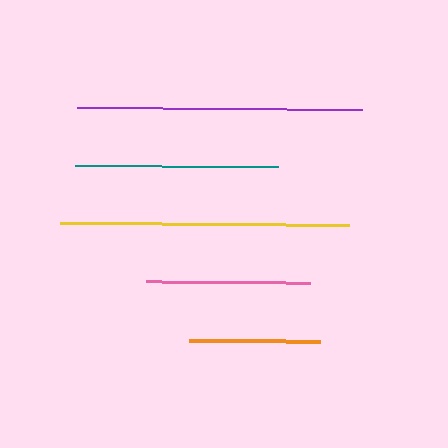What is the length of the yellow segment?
The yellow segment is approximately 290 pixels long.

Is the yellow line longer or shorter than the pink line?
The yellow line is longer than the pink line.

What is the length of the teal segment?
The teal segment is approximately 203 pixels long.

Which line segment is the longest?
The yellow line is the longest at approximately 290 pixels.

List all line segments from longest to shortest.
From longest to shortest: yellow, purple, teal, pink, orange.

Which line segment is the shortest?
The orange line is the shortest at approximately 131 pixels.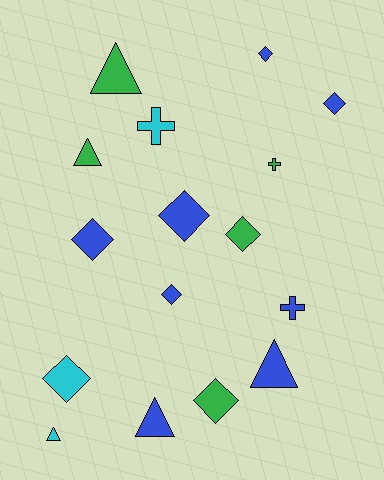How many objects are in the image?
There are 16 objects.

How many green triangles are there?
There are 2 green triangles.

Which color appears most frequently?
Blue, with 8 objects.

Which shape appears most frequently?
Diamond, with 8 objects.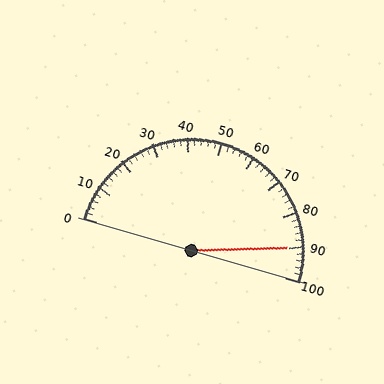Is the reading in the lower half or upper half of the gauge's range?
The reading is in the upper half of the range (0 to 100).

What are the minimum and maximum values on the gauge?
The gauge ranges from 0 to 100.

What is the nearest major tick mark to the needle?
The nearest major tick mark is 90.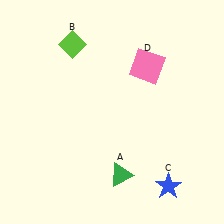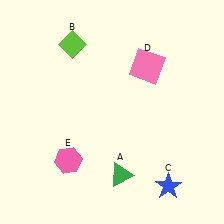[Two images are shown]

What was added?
A pink hexagon (E) was added in Image 2.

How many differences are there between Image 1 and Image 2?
There is 1 difference between the two images.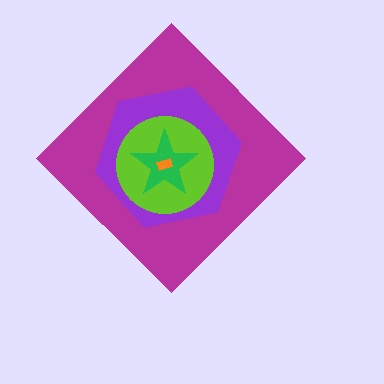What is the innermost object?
The orange rectangle.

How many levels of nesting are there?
5.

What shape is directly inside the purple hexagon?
The lime circle.